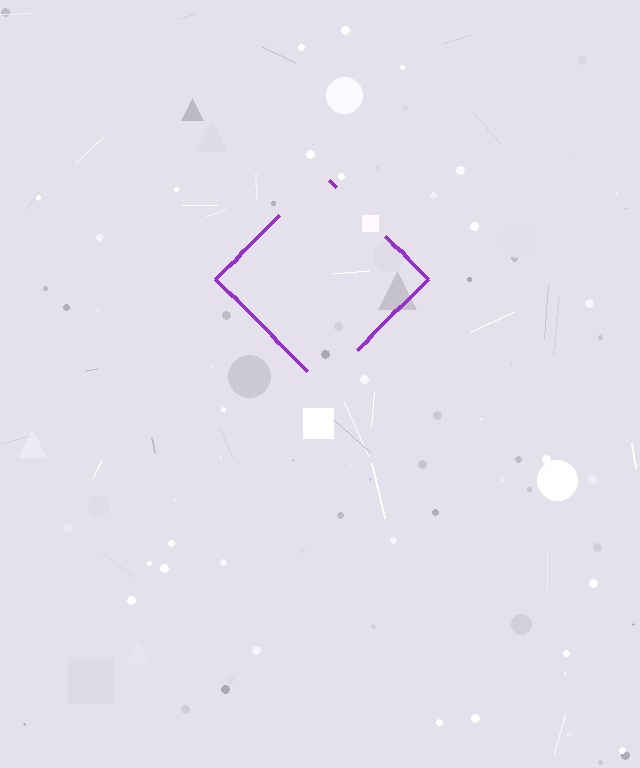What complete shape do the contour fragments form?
The contour fragments form a diamond.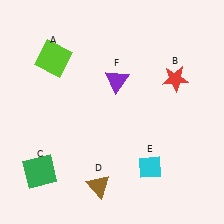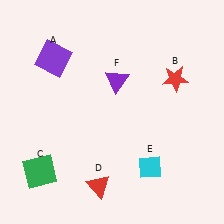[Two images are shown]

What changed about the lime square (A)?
In Image 1, A is lime. In Image 2, it changed to purple.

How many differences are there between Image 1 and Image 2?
There are 2 differences between the two images.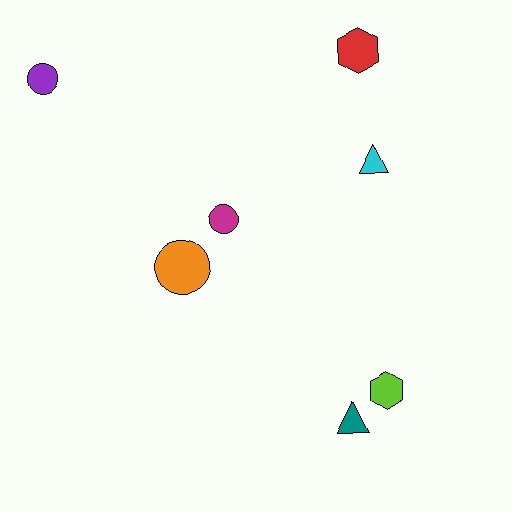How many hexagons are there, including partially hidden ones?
There are 2 hexagons.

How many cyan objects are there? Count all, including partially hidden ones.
There is 1 cyan object.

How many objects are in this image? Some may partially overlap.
There are 7 objects.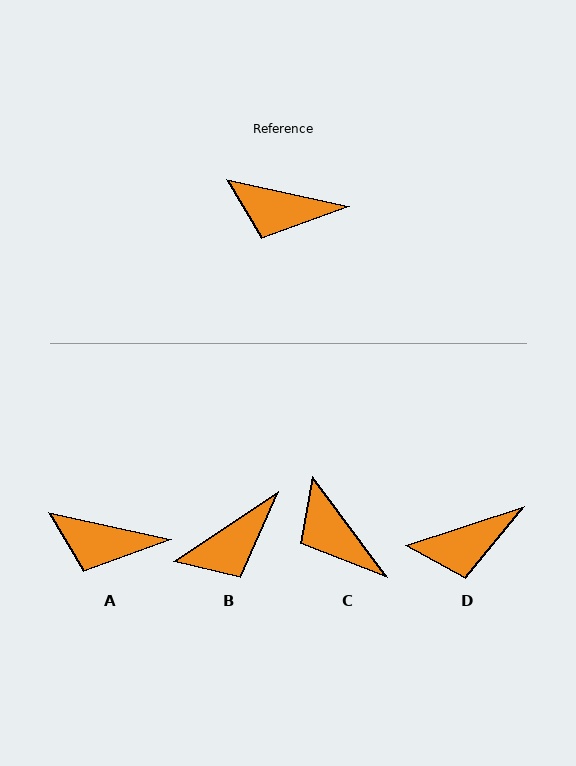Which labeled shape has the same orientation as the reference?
A.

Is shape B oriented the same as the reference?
No, it is off by about 46 degrees.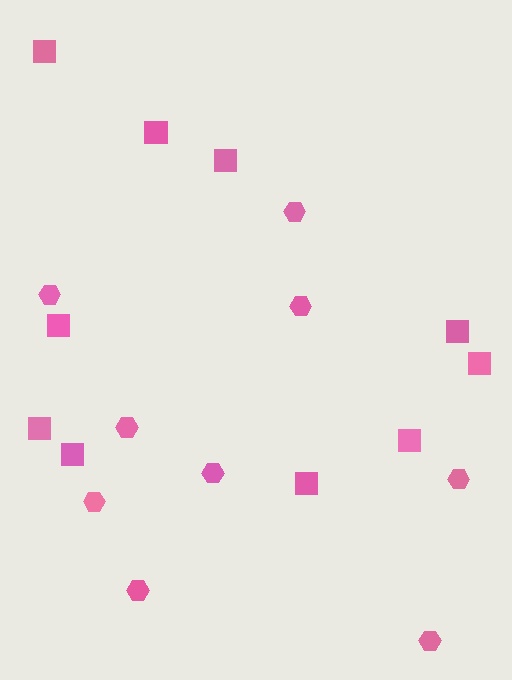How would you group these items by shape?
There are 2 groups: one group of squares (10) and one group of hexagons (9).